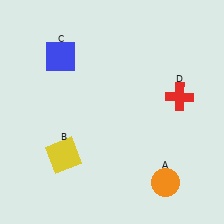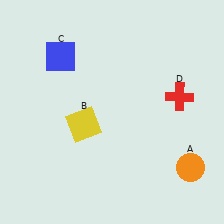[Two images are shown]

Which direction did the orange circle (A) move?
The orange circle (A) moved right.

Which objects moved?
The objects that moved are: the orange circle (A), the yellow square (B).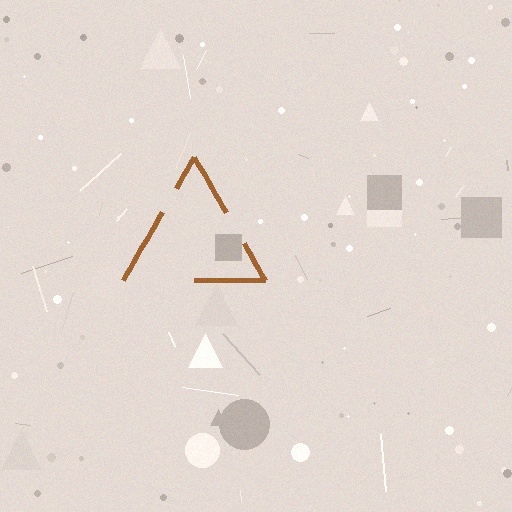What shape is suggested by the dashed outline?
The dashed outline suggests a triangle.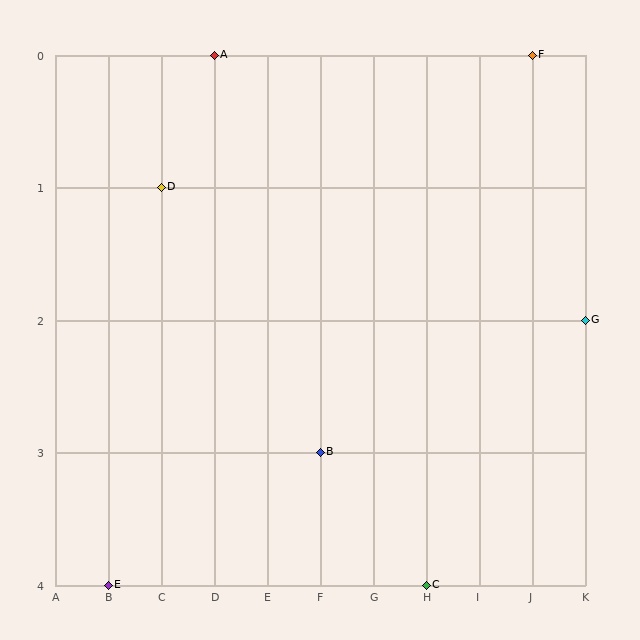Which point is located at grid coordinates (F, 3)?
Point B is at (F, 3).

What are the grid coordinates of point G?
Point G is at grid coordinates (K, 2).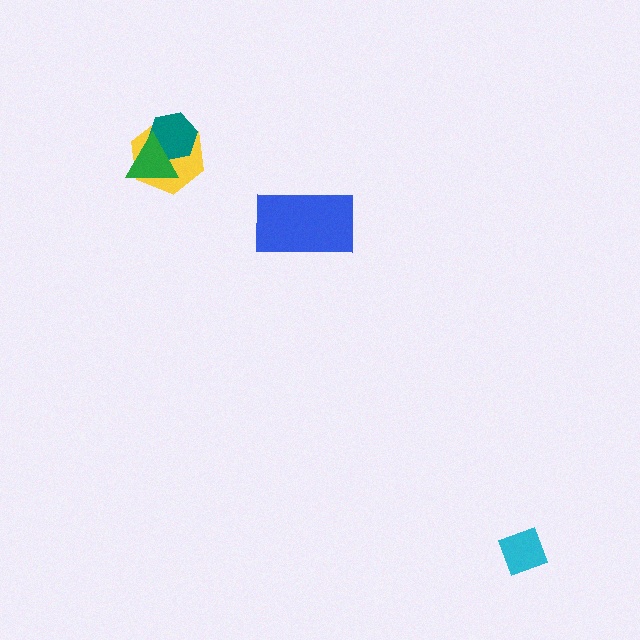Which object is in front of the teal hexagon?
The green triangle is in front of the teal hexagon.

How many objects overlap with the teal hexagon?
2 objects overlap with the teal hexagon.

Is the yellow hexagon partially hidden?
Yes, it is partially covered by another shape.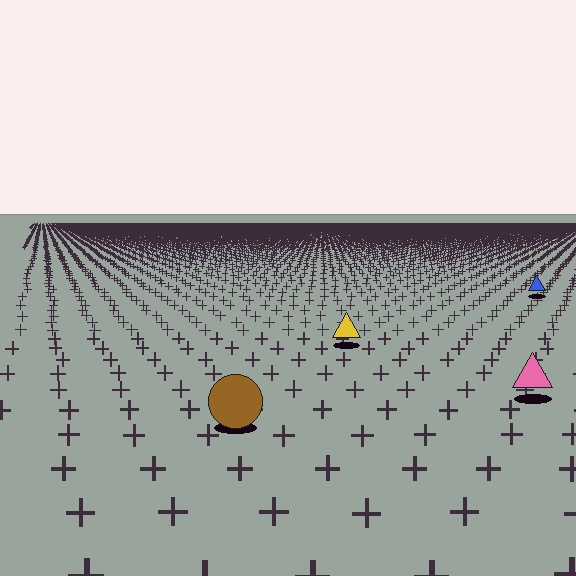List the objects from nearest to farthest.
From nearest to farthest: the brown circle, the pink triangle, the yellow triangle, the blue triangle.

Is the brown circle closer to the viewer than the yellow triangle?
Yes. The brown circle is closer — you can tell from the texture gradient: the ground texture is coarser near it.